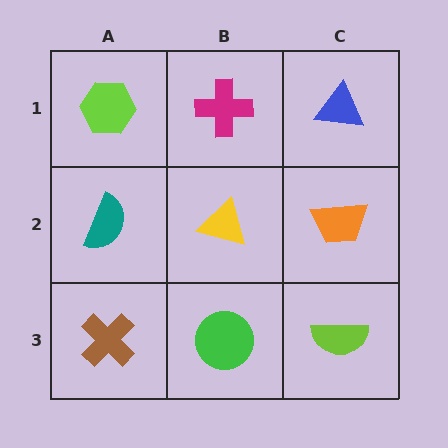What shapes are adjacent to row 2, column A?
A lime hexagon (row 1, column A), a brown cross (row 3, column A), a yellow triangle (row 2, column B).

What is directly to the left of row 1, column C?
A magenta cross.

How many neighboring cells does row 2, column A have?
3.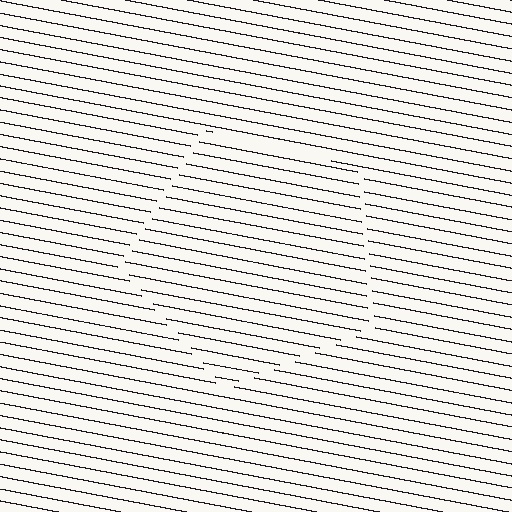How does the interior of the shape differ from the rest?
The interior of the shape contains the same grating, shifted by half a period — the contour is defined by the phase discontinuity where line-ends from the inner and outer gratings abut.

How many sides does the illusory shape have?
5 sides — the line-ends trace a pentagon.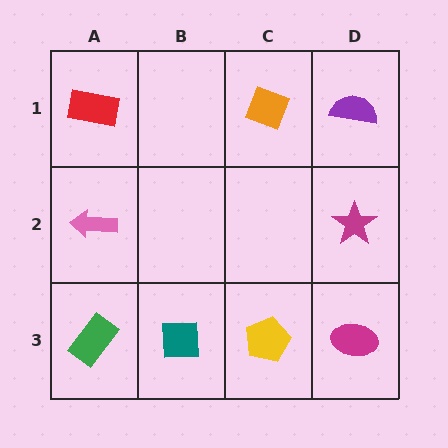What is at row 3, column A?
A green rectangle.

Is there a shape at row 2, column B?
No, that cell is empty.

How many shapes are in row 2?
2 shapes.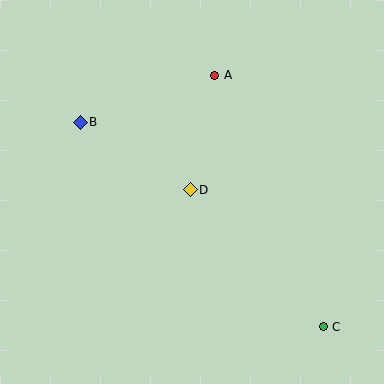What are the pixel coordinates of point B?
Point B is at (80, 122).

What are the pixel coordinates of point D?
Point D is at (190, 190).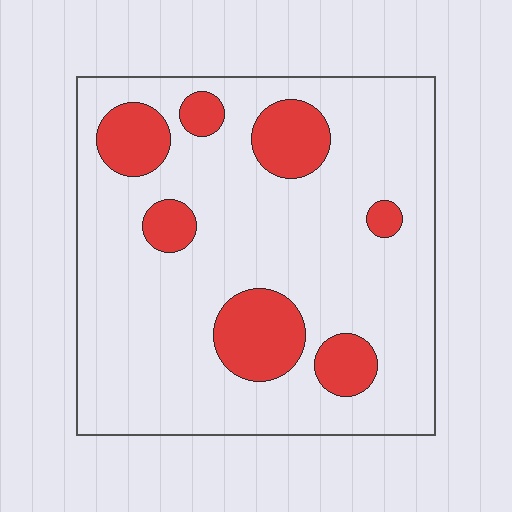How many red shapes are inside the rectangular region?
7.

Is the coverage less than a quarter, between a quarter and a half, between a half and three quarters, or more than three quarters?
Less than a quarter.